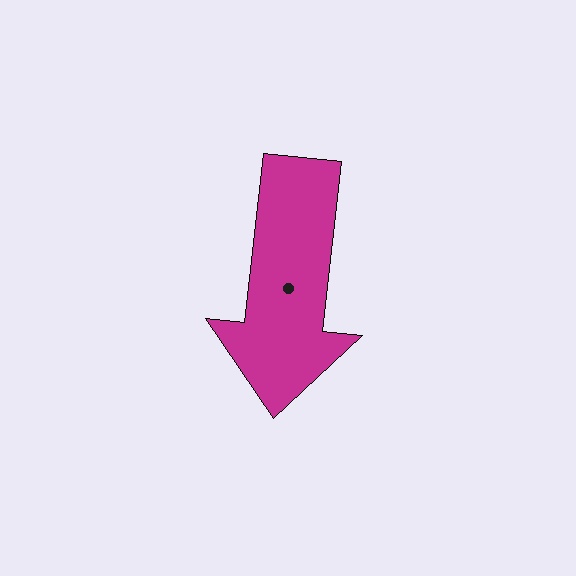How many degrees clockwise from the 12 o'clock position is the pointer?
Approximately 186 degrees.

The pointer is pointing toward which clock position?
Roughly 6 o'clock.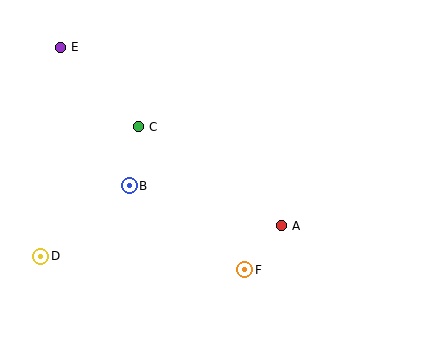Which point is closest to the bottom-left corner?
Point D is closest to the bottom-left corner.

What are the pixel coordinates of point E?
Point E is at (61, 47).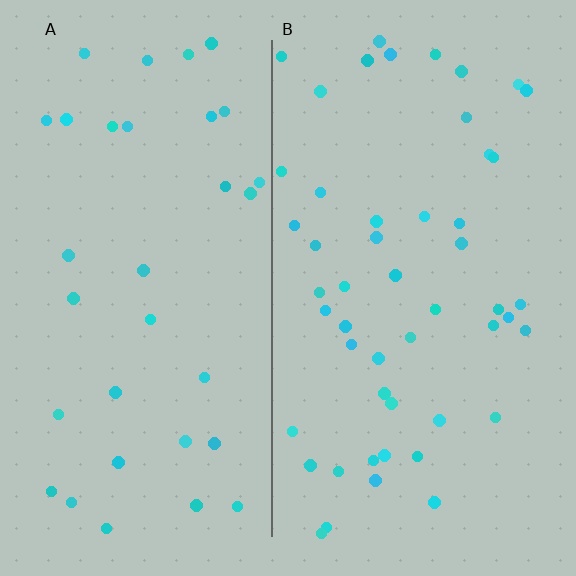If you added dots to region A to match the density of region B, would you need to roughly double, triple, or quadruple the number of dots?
Approximately double.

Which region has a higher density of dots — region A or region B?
B (the right).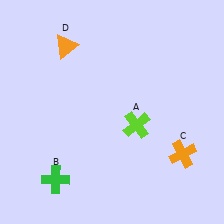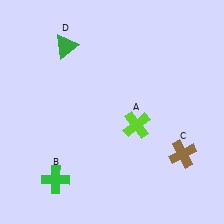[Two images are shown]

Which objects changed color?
C changed from orange to brown. D changed from orange to green.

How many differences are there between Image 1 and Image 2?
There are 2 differences between the two images.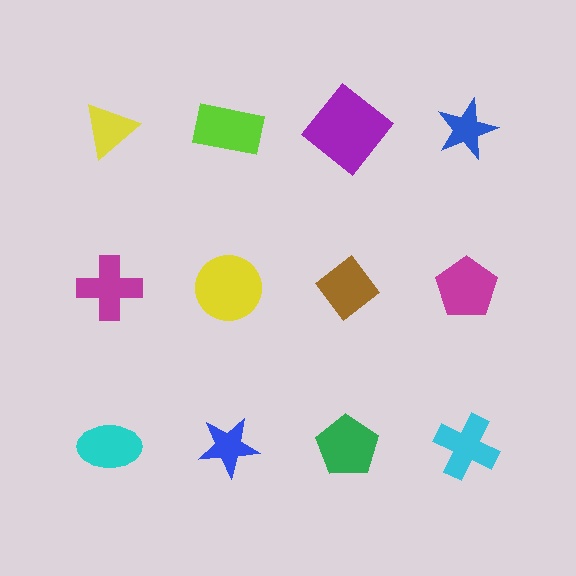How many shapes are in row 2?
4 shapes.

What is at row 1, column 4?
A blue star.